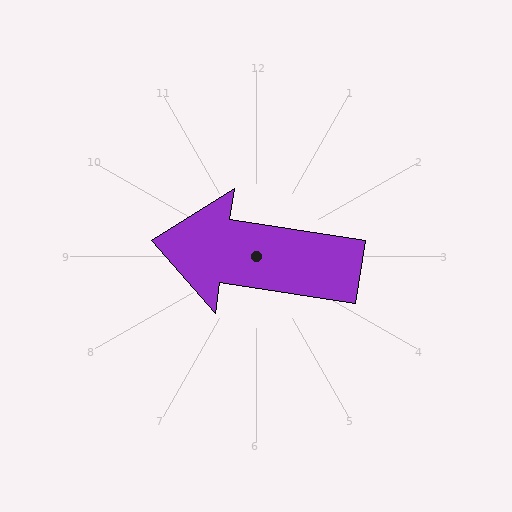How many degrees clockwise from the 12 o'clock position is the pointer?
Approximately 279 degrees.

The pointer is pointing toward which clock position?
Roughly 9 o'clock.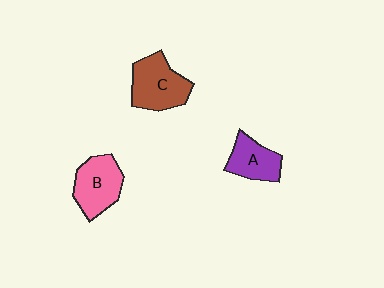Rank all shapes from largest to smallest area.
From largest to smallest: C (brown), B (pink), A (purple).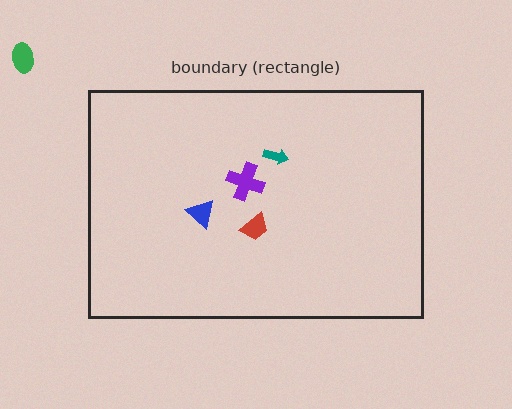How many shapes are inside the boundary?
4 inside, 1 outside.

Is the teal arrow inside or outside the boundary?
Inside.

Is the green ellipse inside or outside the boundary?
Outside.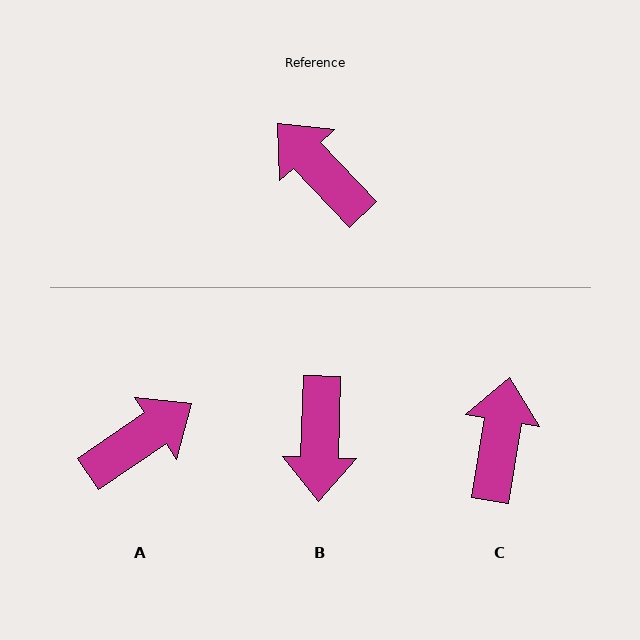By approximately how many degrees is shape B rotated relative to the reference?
Approximately 135 degrees counter-clockwise.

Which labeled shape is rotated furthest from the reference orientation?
B, about 135 degrees away.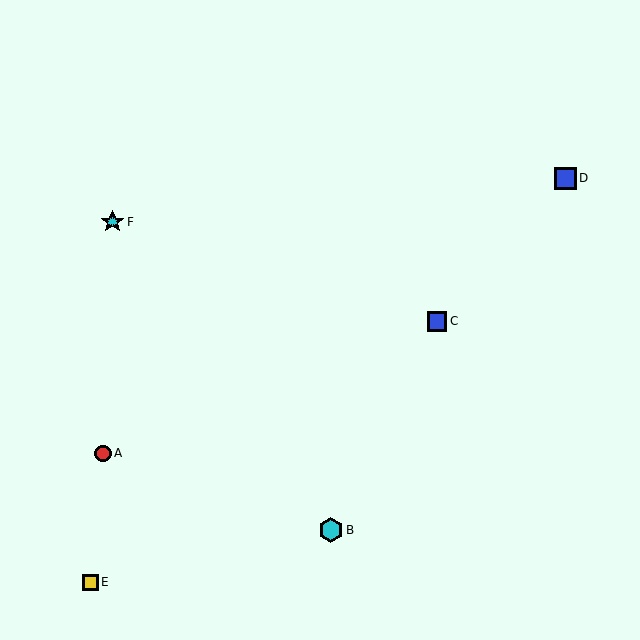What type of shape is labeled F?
Shape F is a cyan star.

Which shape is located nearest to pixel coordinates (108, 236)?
The cyan star (labeled F) at (112, 222) is nearest to that location.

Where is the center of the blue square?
The center of the blue square is at (565, 178).